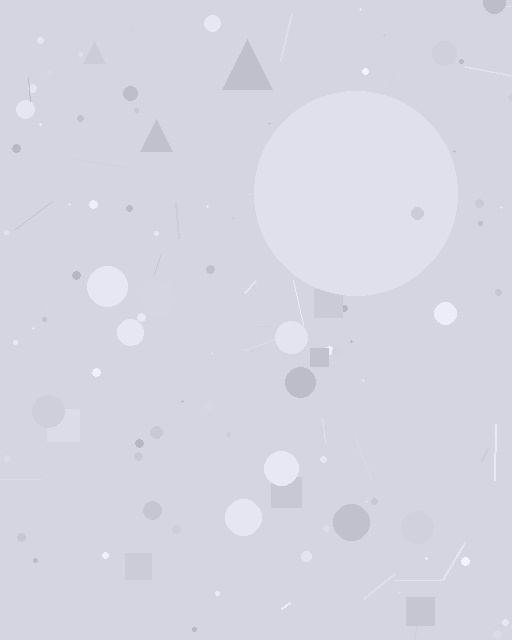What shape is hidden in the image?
A circle is hidden in the image.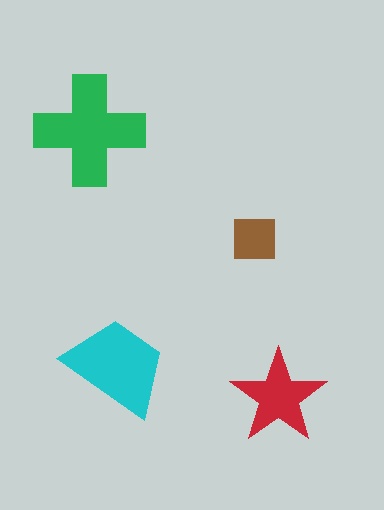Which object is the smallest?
The brown square.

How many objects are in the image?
There are 4 objects in the image.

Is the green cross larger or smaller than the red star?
Larger.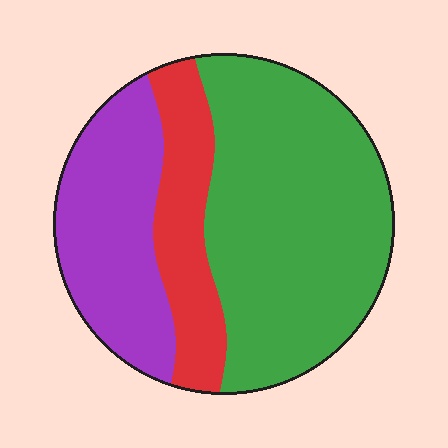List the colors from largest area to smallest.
From largest to smallest: green, purple, red.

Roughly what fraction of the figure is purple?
Purple takes up between a quarter and a half of the figure.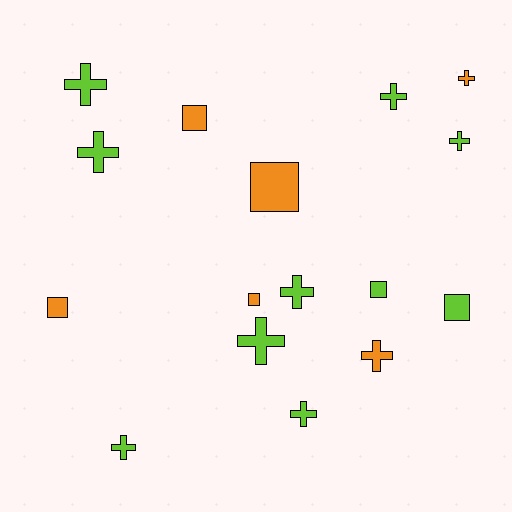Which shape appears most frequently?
Cross, with 10 objects.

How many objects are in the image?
There are 16 objects.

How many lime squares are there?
There are 2 lime squares.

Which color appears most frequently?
Lime, with 10 objects.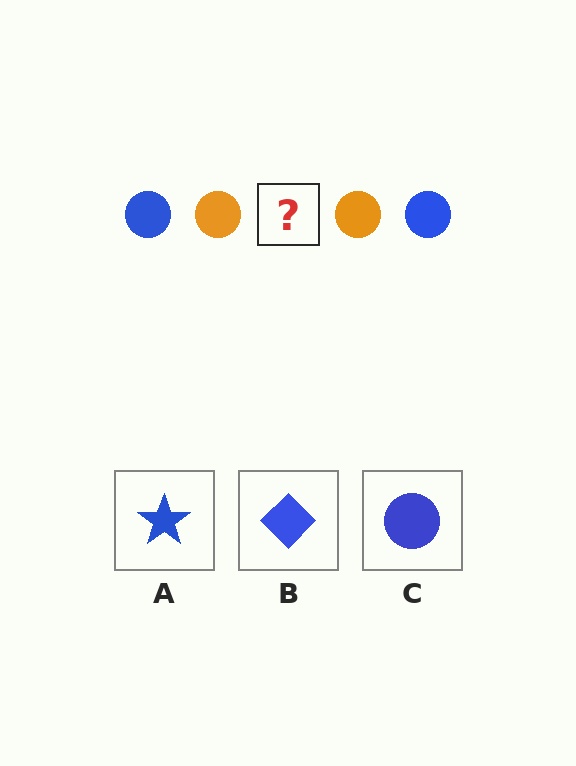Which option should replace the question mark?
Option C.